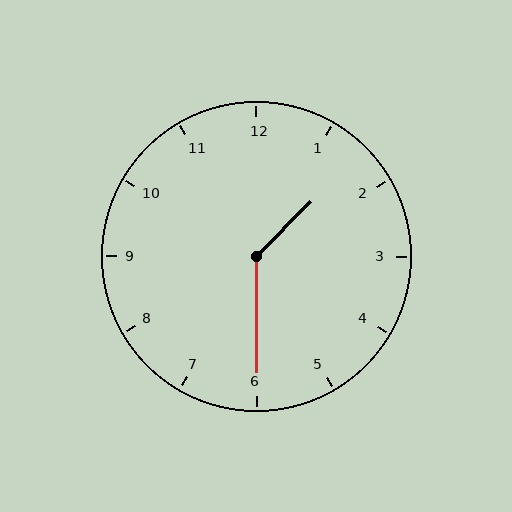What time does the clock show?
1:30.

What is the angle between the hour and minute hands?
Approximately 135 degrees.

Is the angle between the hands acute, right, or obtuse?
It is obtuse.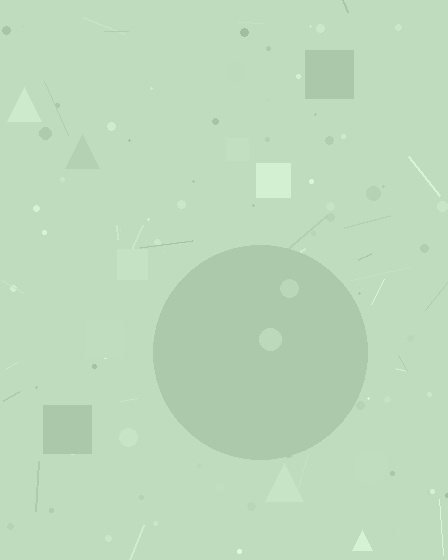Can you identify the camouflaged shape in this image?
The camouflaged shape is a circle.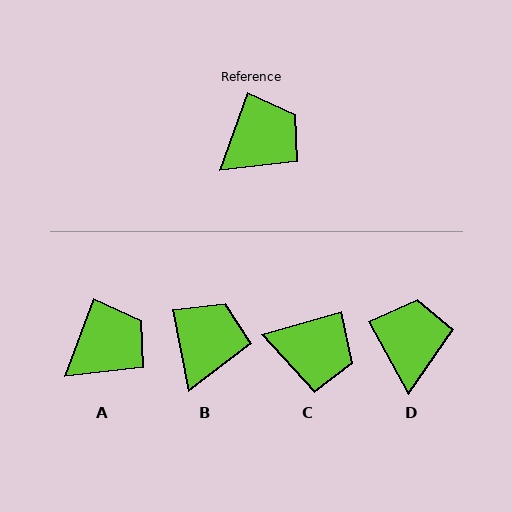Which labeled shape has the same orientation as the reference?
A.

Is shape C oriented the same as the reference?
No, it is off by about 54 degrees.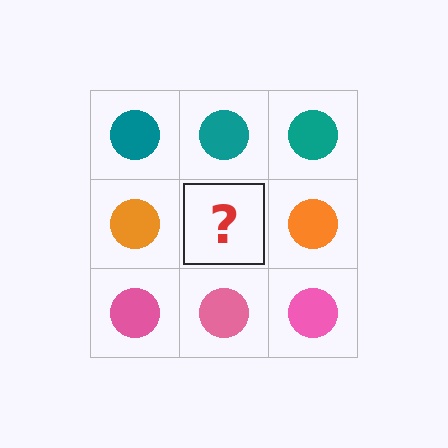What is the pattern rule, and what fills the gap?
The rule is that each row has a consistent color. The gap should be filled with an orange circle.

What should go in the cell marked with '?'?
The missing cell should contain an orange circle.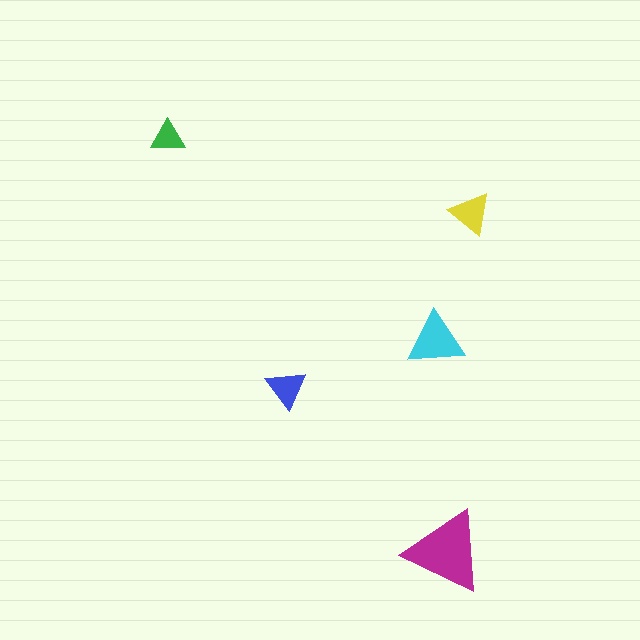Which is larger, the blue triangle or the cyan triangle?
The cyan one.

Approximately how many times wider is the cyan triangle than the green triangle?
About 1.5 times wider.